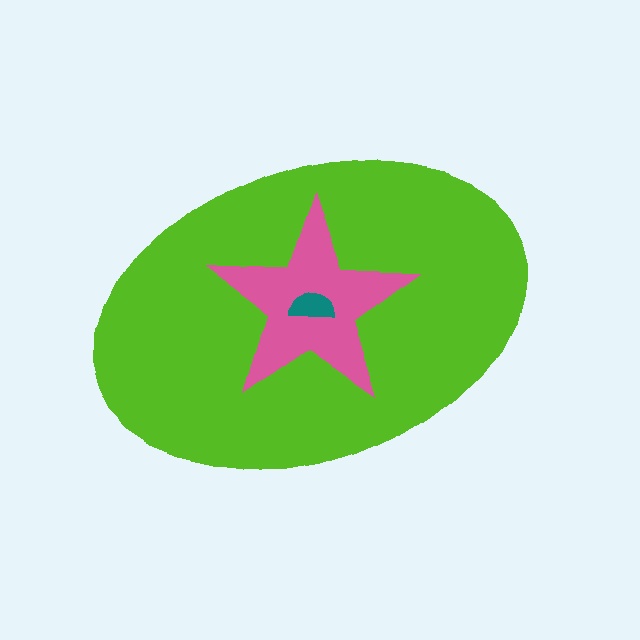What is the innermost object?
The teal semicircle.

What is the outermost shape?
The lime ellipse.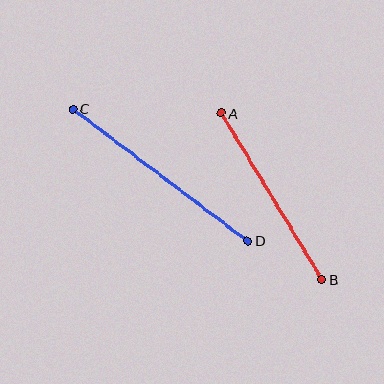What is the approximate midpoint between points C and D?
The midpoint is at approximately (160, 175) pixels.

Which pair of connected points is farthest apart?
Points C and D are farthest apart.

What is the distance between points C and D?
The distance is approximately 219 pixels.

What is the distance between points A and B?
The distance is approximately 195 pixels.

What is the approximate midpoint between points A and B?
The midpoint is at approximately (272, 196) pixels.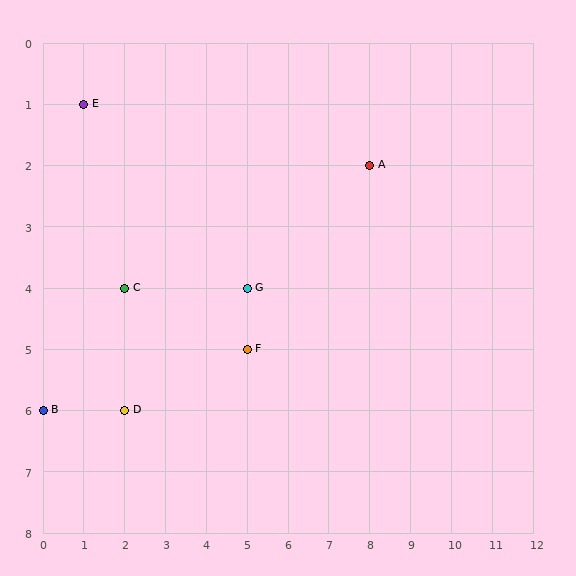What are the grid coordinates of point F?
Point F is at grid coordinates (5, 5).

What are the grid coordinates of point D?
Point D is at grid coordinates (2, 6).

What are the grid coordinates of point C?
Point C is at grid coordinates (2, 4).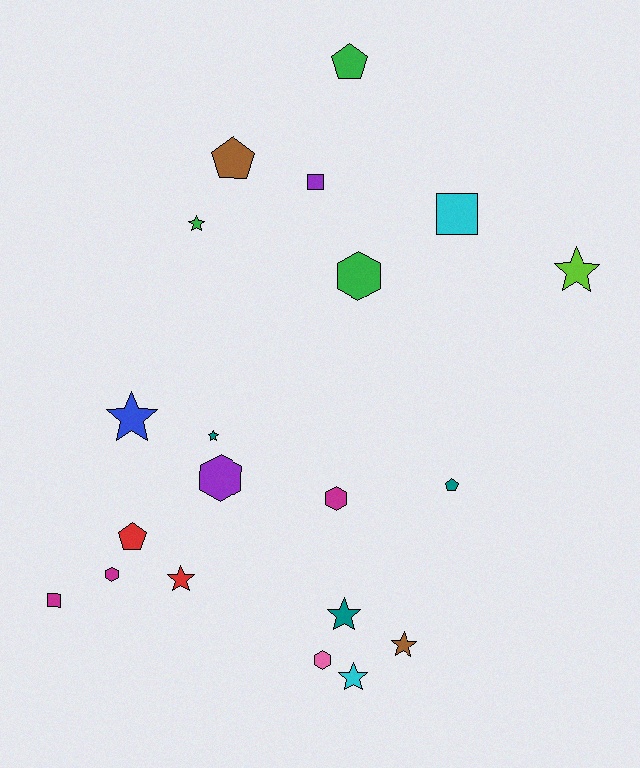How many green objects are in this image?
There are 3 green objects.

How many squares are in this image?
There are 3 squares.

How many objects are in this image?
There are 20 objects.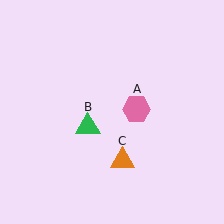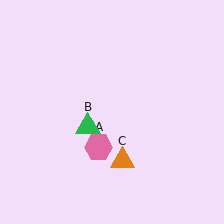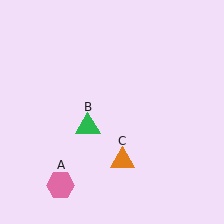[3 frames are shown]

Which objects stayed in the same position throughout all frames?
Green triangle (object B) and orange triangle (object C) remained stationary.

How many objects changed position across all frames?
1 object changed position: pink hexagon (object A).